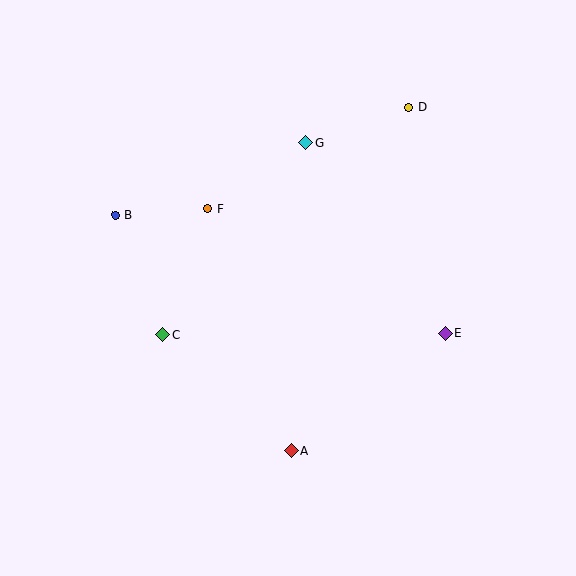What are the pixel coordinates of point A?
Point A is at (291, 451).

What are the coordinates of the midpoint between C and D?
The midpoint between C and D is at (285, 221).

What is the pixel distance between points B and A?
The distance between B and A is 294 pixels.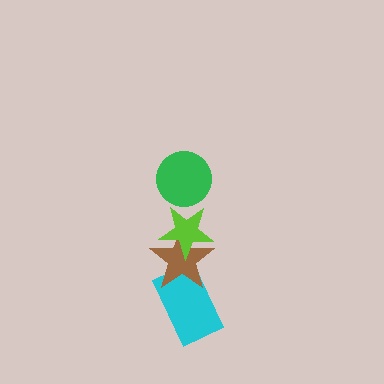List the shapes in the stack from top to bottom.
From top to bottom: the green circle, the lime star, the brown star, the cyan rectangle.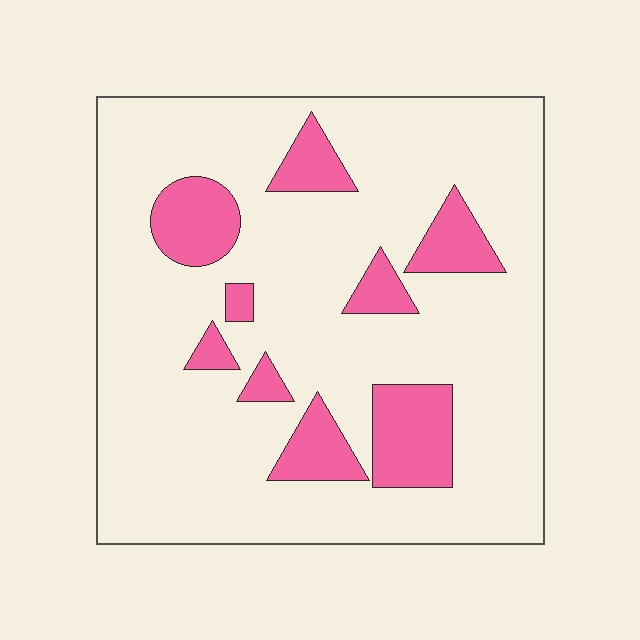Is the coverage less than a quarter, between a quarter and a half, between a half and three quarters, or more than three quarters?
Less than a quarter.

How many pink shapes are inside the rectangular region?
9.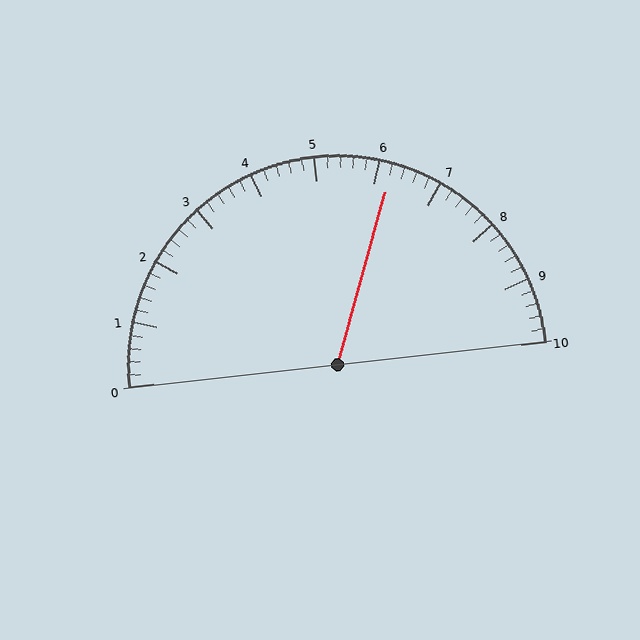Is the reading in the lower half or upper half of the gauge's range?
The reading is in the upper half of the range (0 to 10).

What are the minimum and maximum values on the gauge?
The gauge ranges from 0 to 10.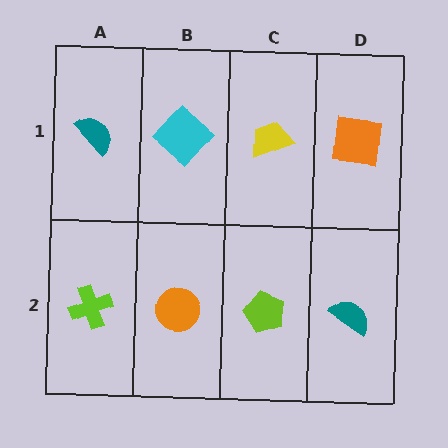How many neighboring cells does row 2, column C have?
3.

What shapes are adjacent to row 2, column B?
A cyan diamond (row 1, column B), a lime cross (row 2, column A), a lime pentagon (row 2, column C).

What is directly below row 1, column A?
A lime cross.